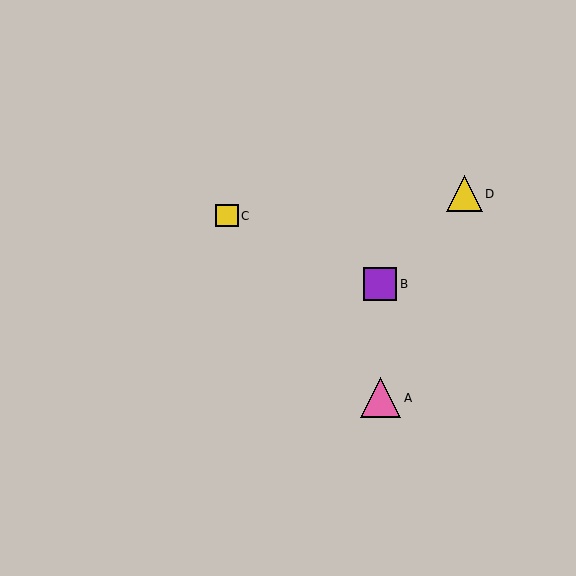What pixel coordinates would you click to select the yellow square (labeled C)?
Click at (227, 216) to select the yellow square C.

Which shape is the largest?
The pink triangle (labeled A) is the largest.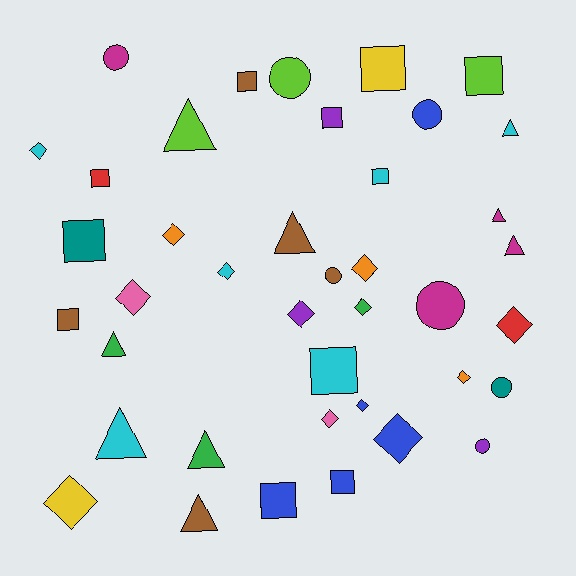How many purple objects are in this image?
There are 3 purple objects.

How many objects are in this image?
There are 40 objects.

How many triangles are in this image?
There are 9 triangles.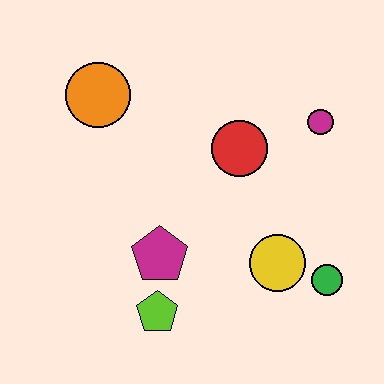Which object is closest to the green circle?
The yellow circle is closest to the green circle.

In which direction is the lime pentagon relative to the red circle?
The lime pentagon is below the red circle.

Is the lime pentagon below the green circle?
Yes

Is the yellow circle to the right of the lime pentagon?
Yes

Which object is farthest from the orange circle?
The green circle is farthest from the orange circle.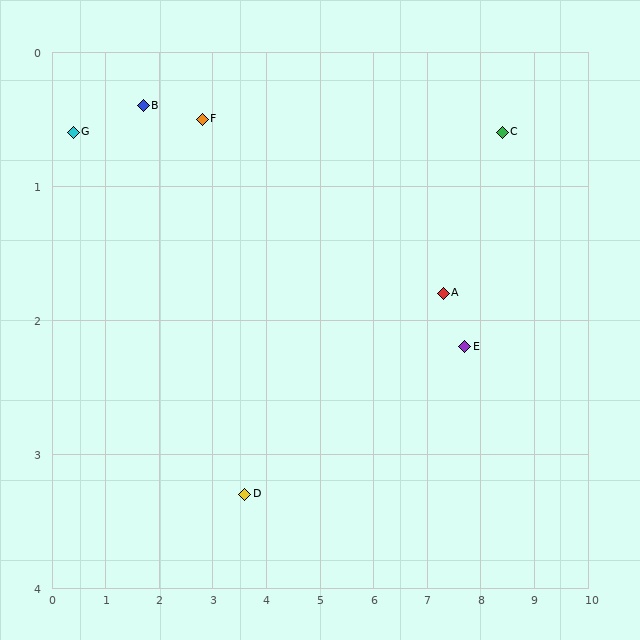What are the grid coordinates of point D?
Point D is at approximately (3.6, 3.3).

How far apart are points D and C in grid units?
Points D and C are about 5.5 grid units apart.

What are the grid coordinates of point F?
Point F is at approximately (2.8, 0.5).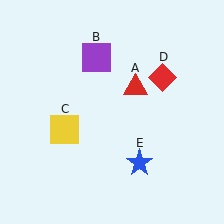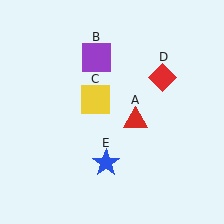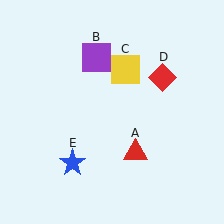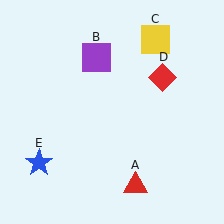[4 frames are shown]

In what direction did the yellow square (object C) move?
The yellow square (object C) moved up and to the right.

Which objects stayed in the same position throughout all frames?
Purple square (object B) and red diamond (object D) remained stationary.